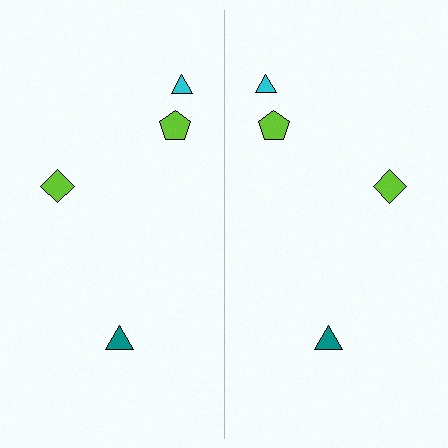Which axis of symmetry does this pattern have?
The pattern has a vertical axis of symmetry running through the center of the image.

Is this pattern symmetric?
Yes, this pattern has bilateral (reflection) symmetry.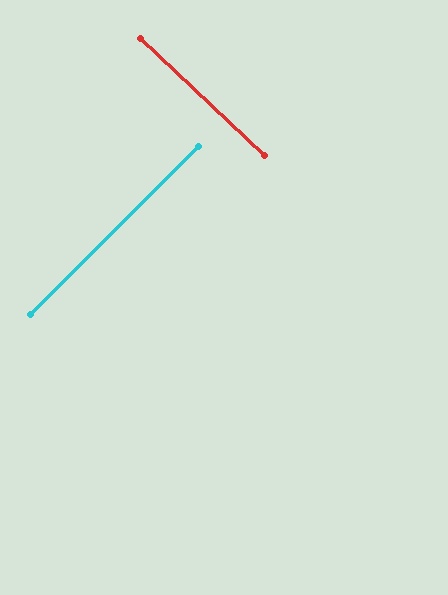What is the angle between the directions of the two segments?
Approximately 88 degrees.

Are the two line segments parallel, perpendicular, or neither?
Perpendicular — they meet at approximately 88°.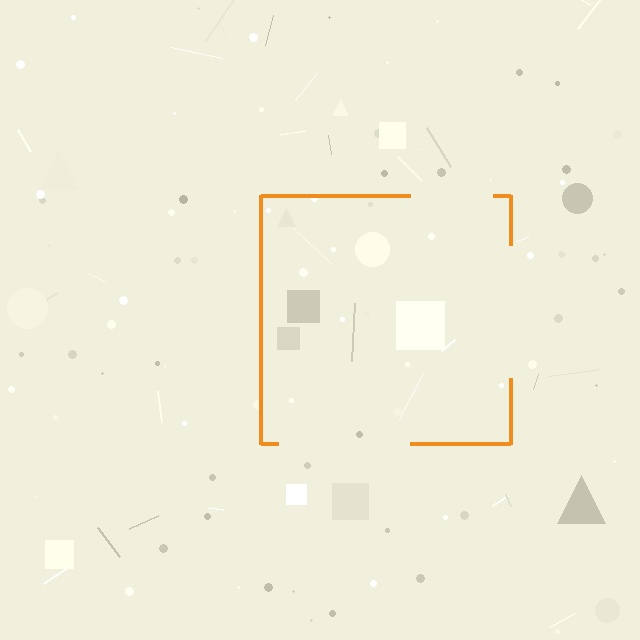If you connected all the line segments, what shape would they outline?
They would outline a square.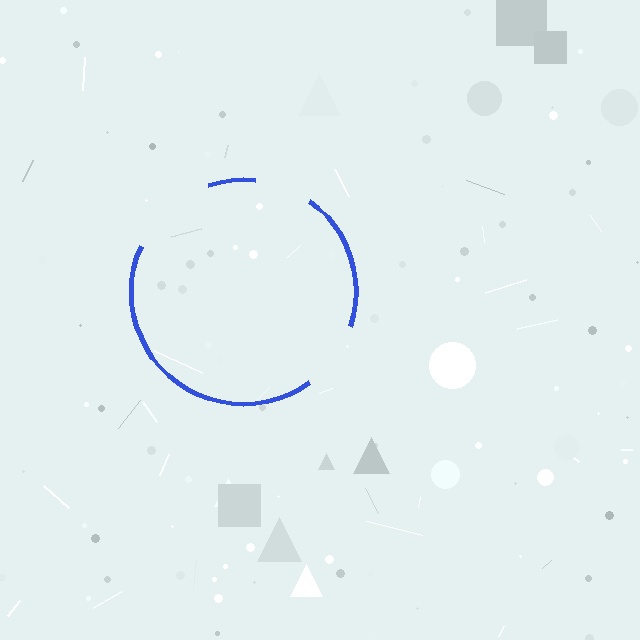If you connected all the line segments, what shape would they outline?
They would outline a circle.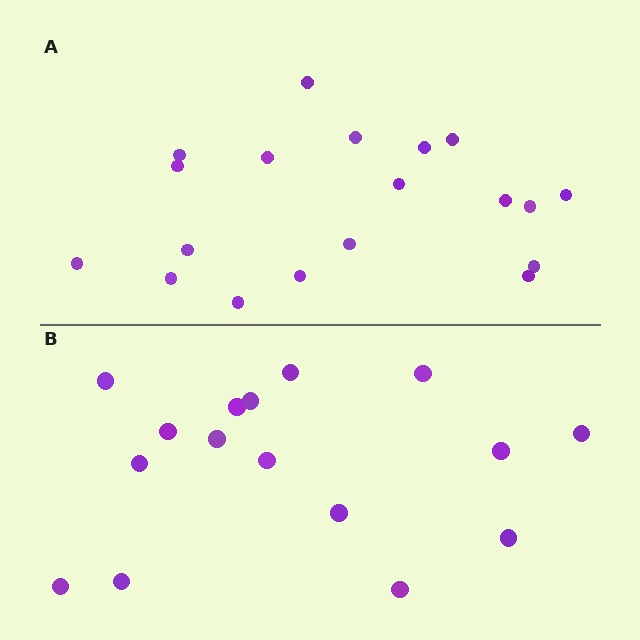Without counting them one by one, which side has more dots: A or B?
Region A (the top region) has more dots.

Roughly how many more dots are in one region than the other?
Region A has just a few more — roughly 2 or 3 more dots than region B.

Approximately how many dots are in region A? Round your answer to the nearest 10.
About 20 dots. (The exact count is 19, which rounds to 20.)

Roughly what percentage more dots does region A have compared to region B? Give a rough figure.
About 20% more.